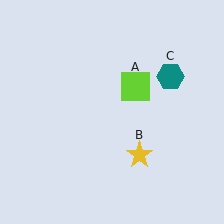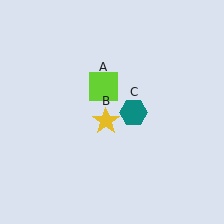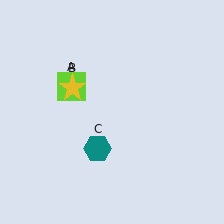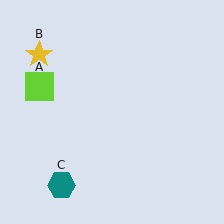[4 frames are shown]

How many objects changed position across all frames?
3 objects changed position: lime square (object A), yellow star (object B), teal hexagon (object C).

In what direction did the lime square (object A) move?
The lime square (object A) moved left.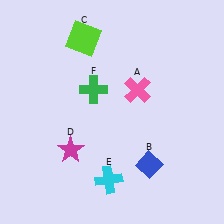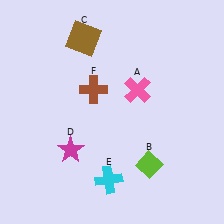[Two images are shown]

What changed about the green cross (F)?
In Image 1, F is green. In Image 2, it changed to brown.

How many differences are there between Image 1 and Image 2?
There are 3 differences between the two images.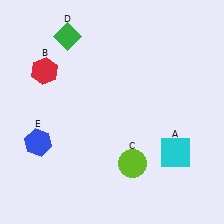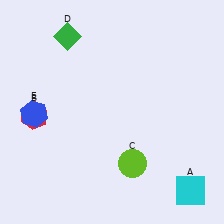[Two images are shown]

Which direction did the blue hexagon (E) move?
The blue hexagon (E) moved up.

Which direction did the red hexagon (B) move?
The red hexagon (B) moved down.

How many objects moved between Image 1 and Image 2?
3 objects moved between the two images.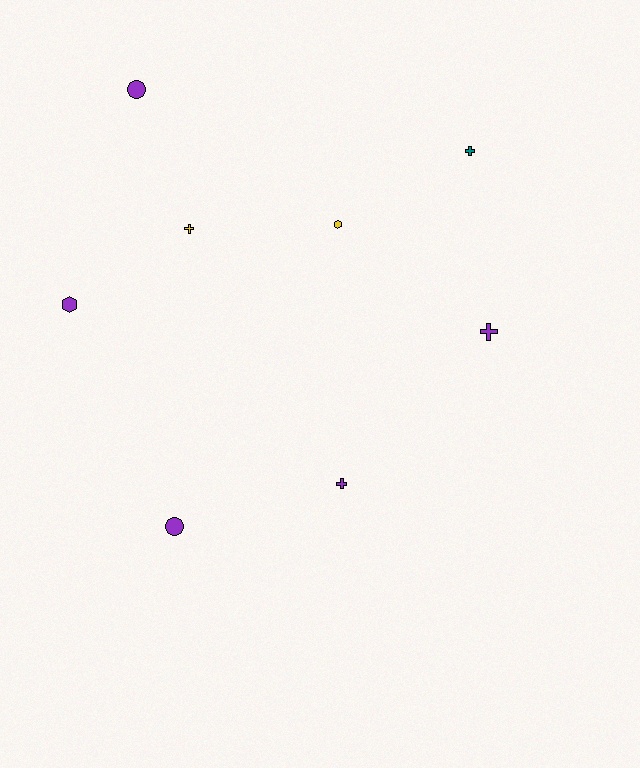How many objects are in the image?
There are 8 objects.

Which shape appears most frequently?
Cross, with 4 objects.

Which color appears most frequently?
Purple, with 5 objects.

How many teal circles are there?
There are no teal circles.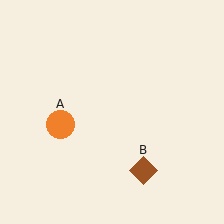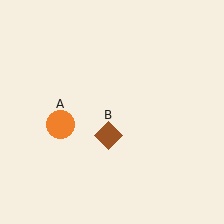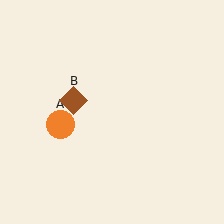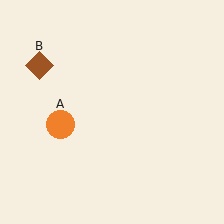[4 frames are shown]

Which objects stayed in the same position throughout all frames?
Orange circle (object A) remained stationary.